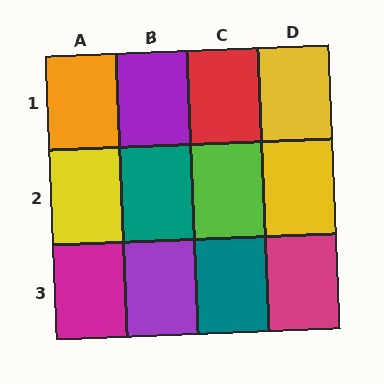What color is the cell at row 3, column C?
Teal.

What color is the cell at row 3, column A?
Magenta.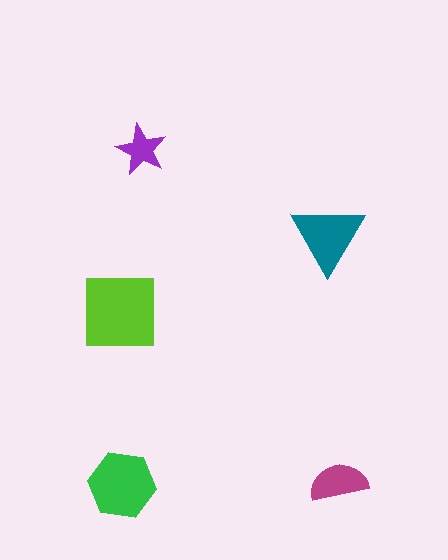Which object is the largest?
The lime square.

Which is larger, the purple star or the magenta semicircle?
The magenta semicircle.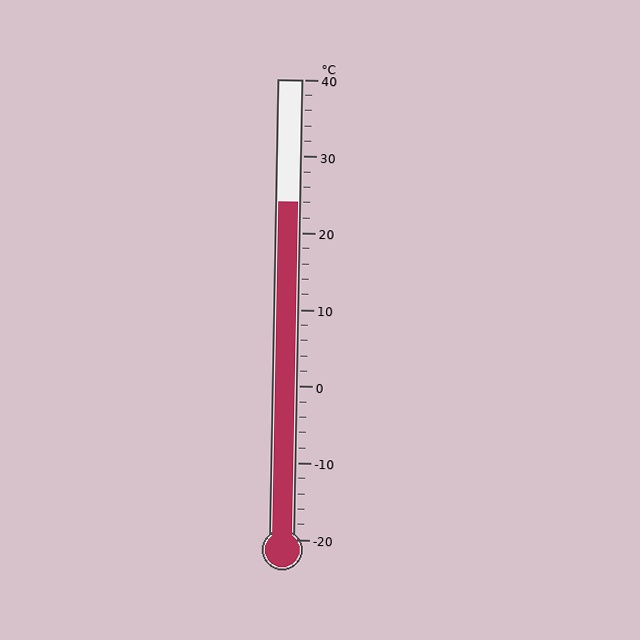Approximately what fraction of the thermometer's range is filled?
The thermometer is filled to approximately 75% of its range.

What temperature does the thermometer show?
The thermometer shows approximately 24°C.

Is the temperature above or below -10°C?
The temperature is above -10°C.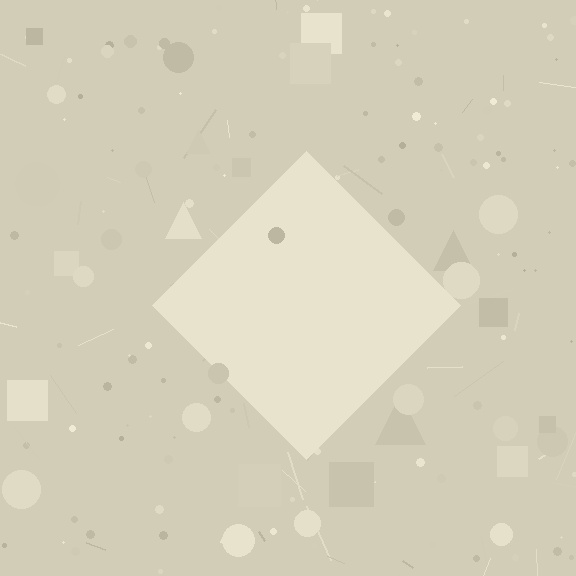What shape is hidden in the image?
A diamond is hidden in the image.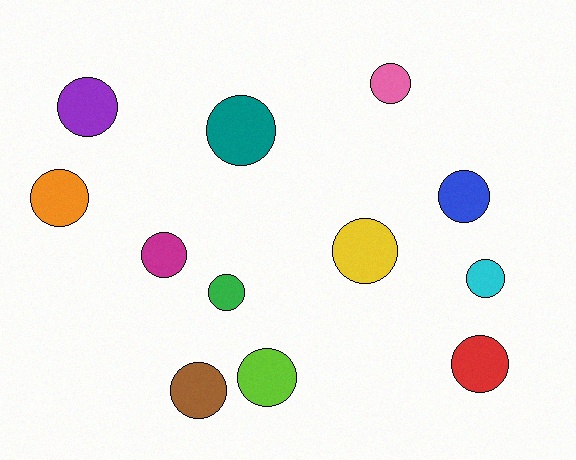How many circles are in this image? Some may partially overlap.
There are 12 circles.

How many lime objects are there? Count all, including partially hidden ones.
There is 1 lime object.